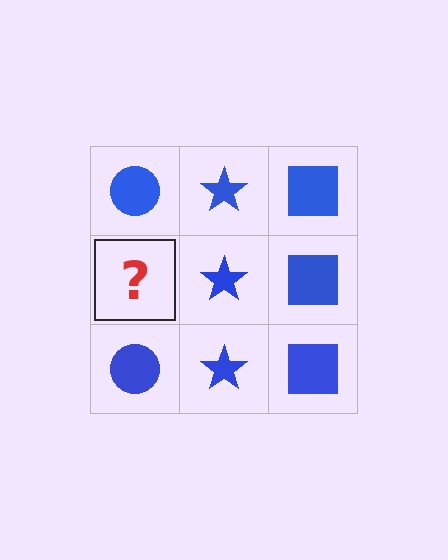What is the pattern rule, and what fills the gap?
The rule is that each column has a consistent shape. The gap should be filled with a blue circle.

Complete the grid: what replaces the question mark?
The question mark should be replaced with a blue circle.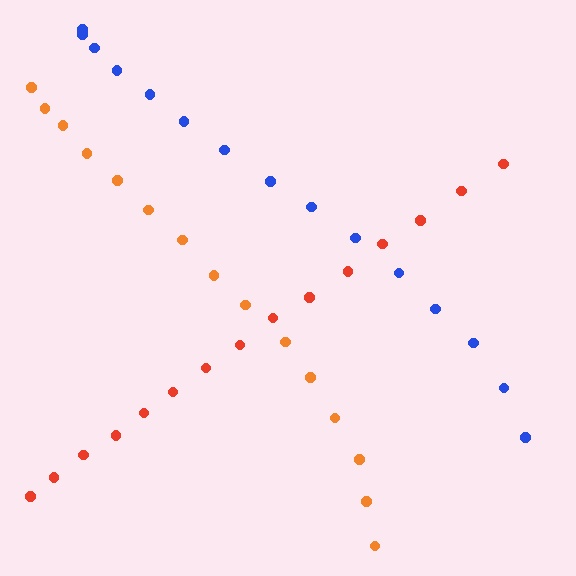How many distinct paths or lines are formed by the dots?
There are 3 distinct paths.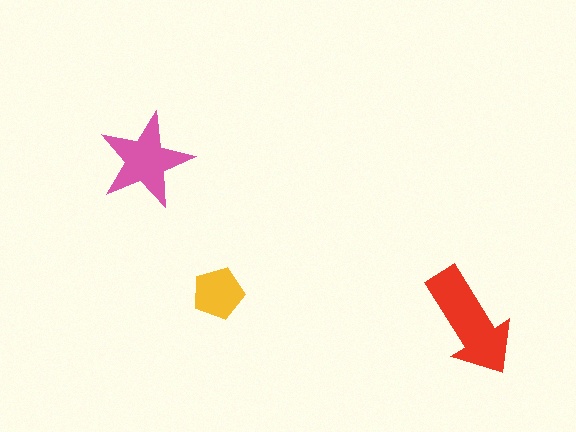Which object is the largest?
The red arrow.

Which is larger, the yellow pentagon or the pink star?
The pink star.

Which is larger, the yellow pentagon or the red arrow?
The red arrow.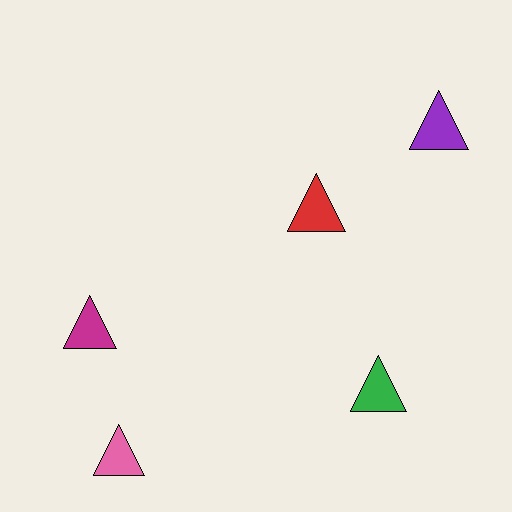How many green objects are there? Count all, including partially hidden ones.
There is 1 green object.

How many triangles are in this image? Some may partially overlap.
There are 5 triangles.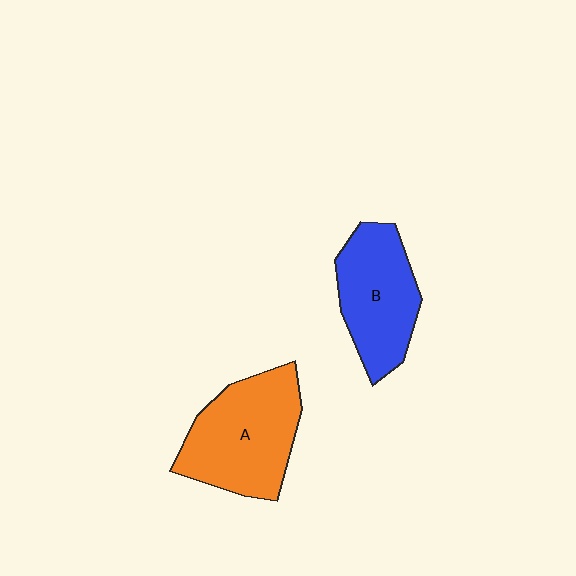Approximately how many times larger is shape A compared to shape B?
Approximately 1.2 times.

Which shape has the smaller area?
Shape B (blue).